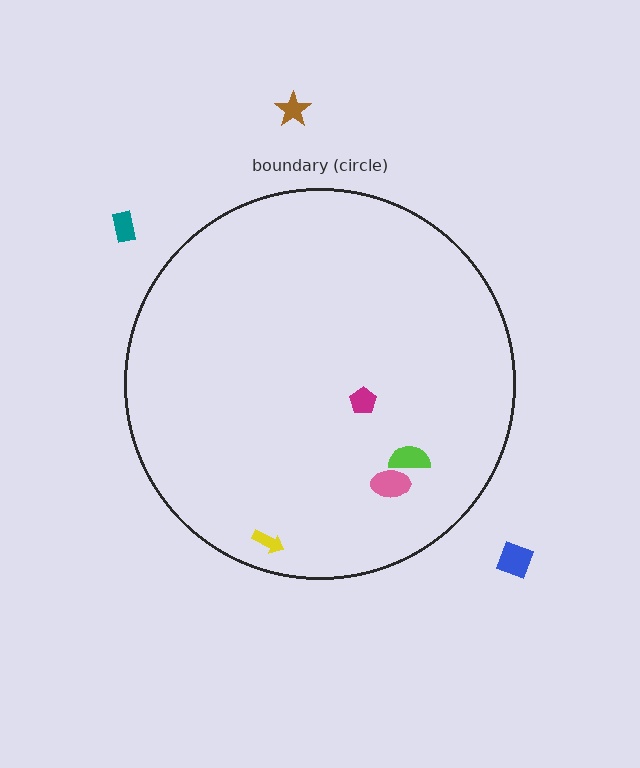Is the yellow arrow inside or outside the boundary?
Inside.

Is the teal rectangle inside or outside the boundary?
Outside.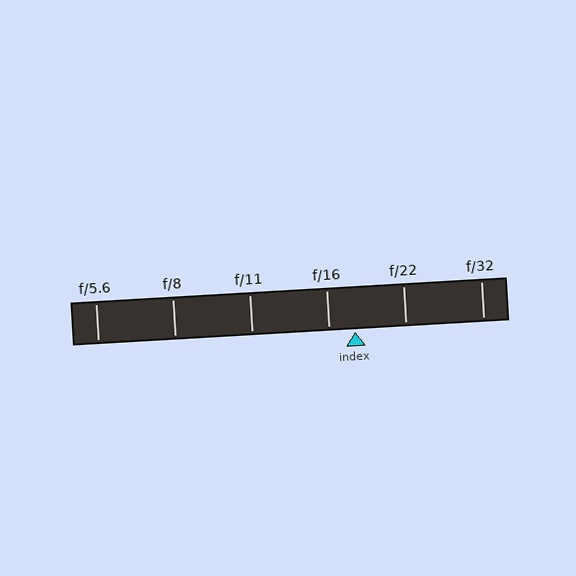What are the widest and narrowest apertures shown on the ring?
The widest aperture shown is f/5.6 and the narrowest is f/32.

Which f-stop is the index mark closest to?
The index mark is closest to f/16.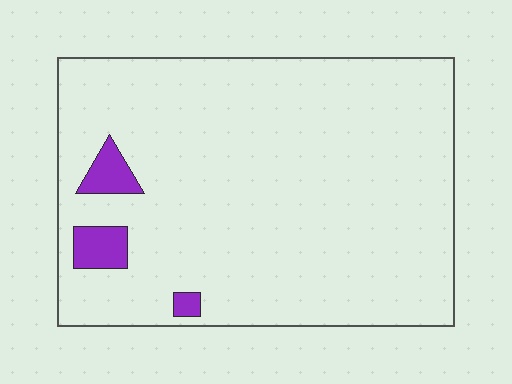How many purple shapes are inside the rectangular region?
3.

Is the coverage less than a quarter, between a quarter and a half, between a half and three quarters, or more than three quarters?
Less than a quarter.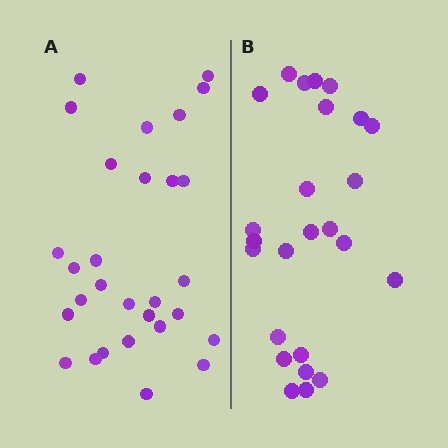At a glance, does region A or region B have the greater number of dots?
Region A (the left region) has more dots.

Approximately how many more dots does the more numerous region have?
Region A has about 4 more dots than region B.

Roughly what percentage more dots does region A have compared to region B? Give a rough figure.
About 15% more.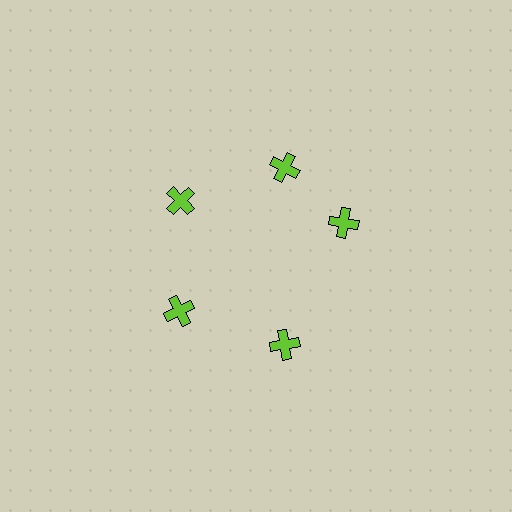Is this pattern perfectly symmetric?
No. The 5 lime crosses are arranged in a ring, but one element near the 3 o'clock position is rotated out of alignment along the ring, breaking the 5-fold rotational symmetry.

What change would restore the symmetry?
The symmetry would be restored by rotating it back into even spacing with its neighbors so that all 5 crosses sit at equal angles and equal distance from the center.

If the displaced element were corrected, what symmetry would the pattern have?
It would have 5-fold rotational symmetry — the pattern would map onto itself every 72 degrees.